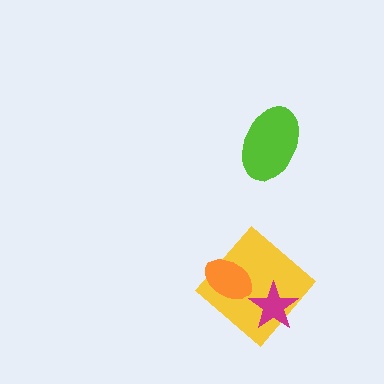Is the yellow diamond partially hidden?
Yes, it is partially covered by another shape.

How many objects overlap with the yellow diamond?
2 objects overlap with the yellow diamond.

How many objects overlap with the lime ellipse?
0 objects overlap with the lime ellipse.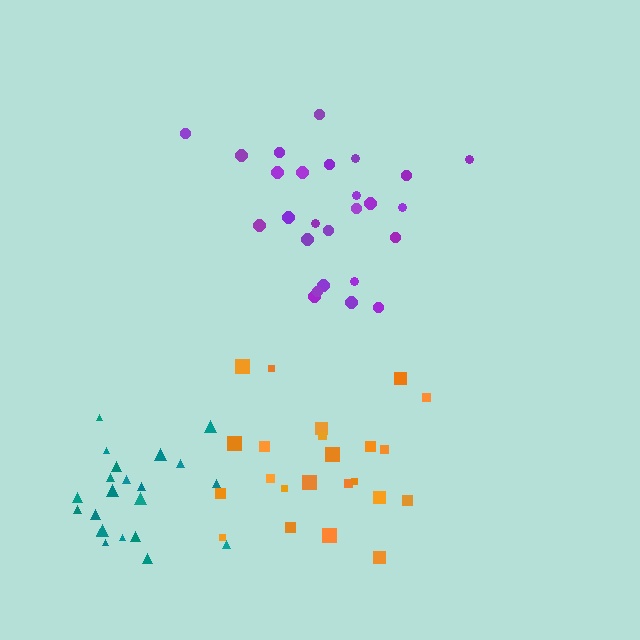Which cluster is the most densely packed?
Teal.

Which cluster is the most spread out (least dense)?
Purple.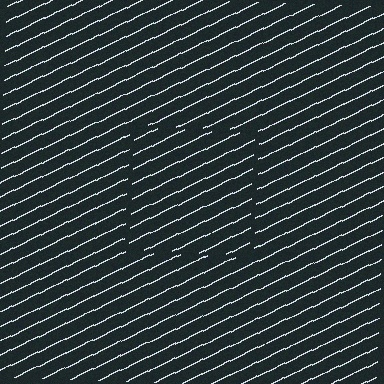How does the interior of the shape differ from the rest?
The interior of the shape contains the same grating, shifted by half a period — the contour is defined by the phase discontinuity where line-ends from the inner and outer gratings abut.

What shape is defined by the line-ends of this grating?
An illusory square. The interior of the shape contains the same grating, shifted by half a period — the contour is defined by the phase discontinuity where line-ends from the inner and outer gratings abut.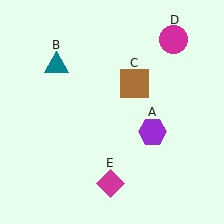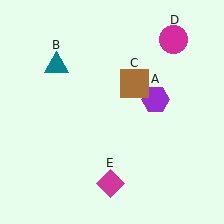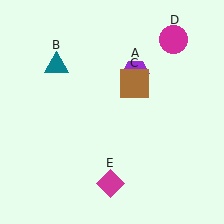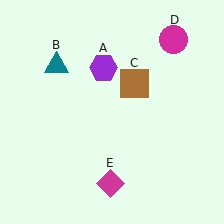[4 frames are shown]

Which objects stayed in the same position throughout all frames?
Teal triangle (object B) and brown square (object C) and magenta circle (object D) and magenta diamond (object E) remained stationary.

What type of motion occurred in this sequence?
The purple hexagon (object A) rotated counterclockwise around the center of the scene.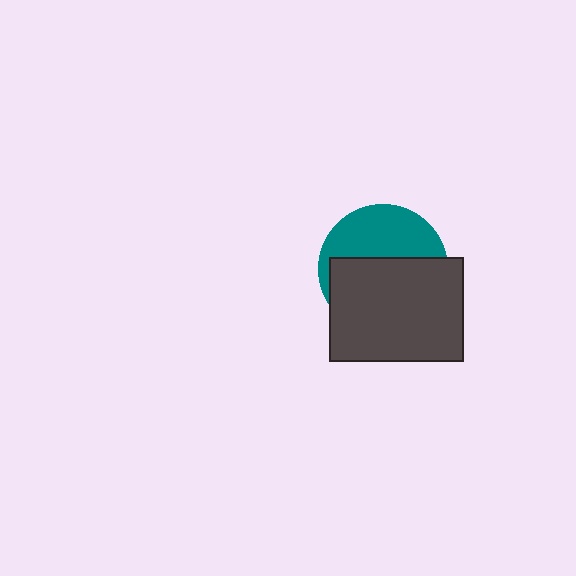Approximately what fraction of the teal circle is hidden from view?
Roughly 58% of the teal circle is hidden behind the dark gray rectangle.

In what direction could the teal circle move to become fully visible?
The teal circle could move up. That would shift it out from behind the dark gray rectangle entirely.